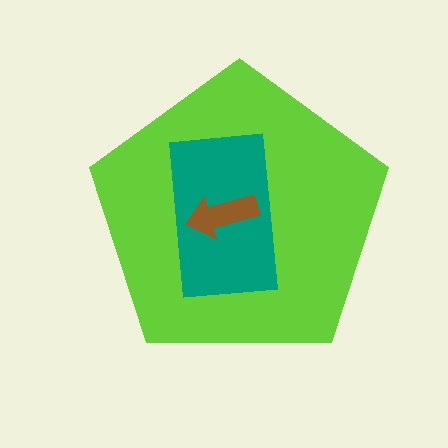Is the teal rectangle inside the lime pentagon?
Yes.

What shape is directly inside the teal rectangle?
The brown arrow.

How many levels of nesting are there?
3.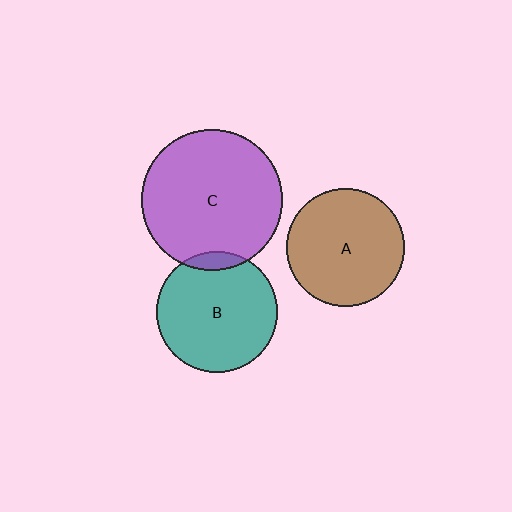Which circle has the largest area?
Circle C (purple).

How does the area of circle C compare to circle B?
Approximately 1.4 times.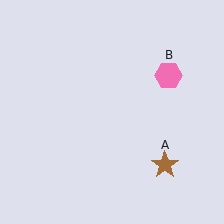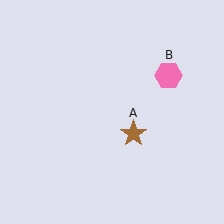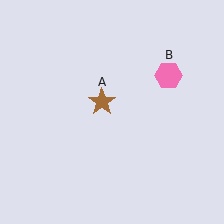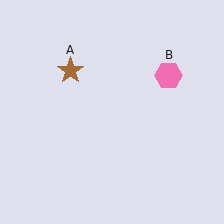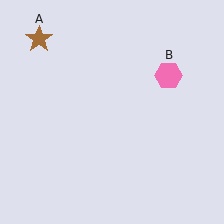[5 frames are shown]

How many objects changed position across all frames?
1 object changed position: brown star (object A).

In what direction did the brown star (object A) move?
The brown star (object A) moved up and to the left.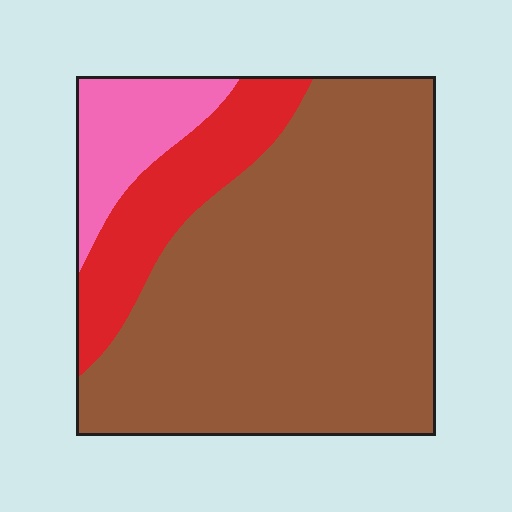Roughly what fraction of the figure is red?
Red covers about 15% of the figure.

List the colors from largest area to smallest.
From largest to smallest: brown, red, pink.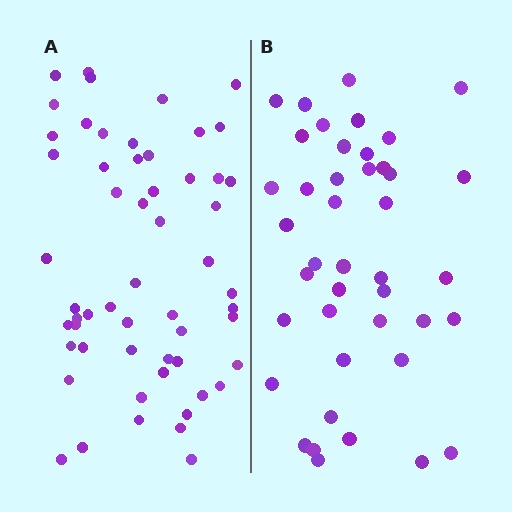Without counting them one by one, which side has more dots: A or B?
Region A (the left region) has more dots.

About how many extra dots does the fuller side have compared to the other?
Region A has approximately 15 more dots than region B.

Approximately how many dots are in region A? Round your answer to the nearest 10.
About 60 dots. (The exact count is 56, which rounds to 60.)